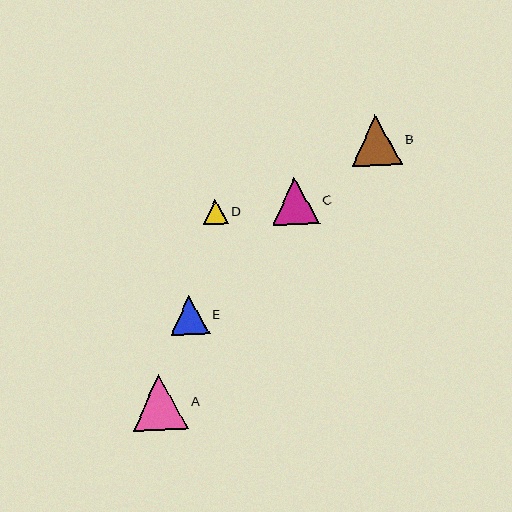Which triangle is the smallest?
Triangle D is the smallest with a size of approximately 25 pixels.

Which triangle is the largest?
Triangle A is the largest with a size of approximately 56 pixels.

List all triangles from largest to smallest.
From largest to smallest: A, B, C, E, D.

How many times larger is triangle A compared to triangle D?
Triangle A is approximately 2.2 times the size of triangle D.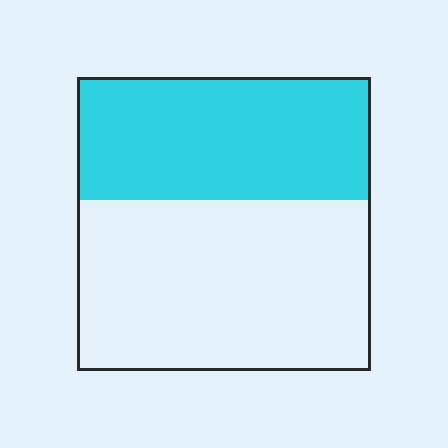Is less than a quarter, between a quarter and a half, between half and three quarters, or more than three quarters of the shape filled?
Between a quarter and a half.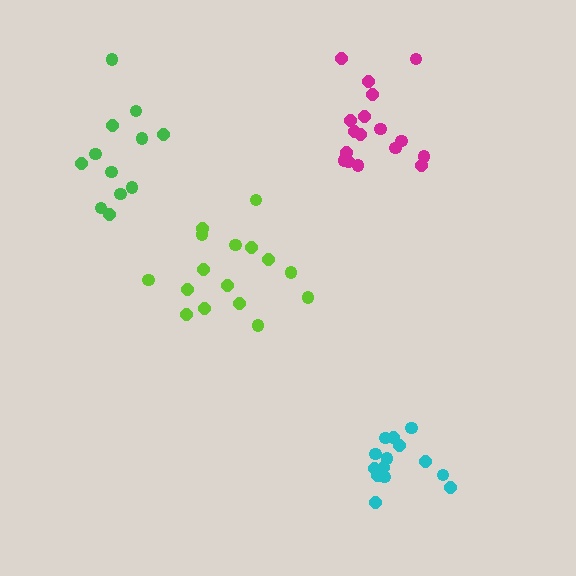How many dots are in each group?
Group 1: 12 dots, Group 2: 17 dots, Group 3: 16 dots, Group 4: 14 dots (59 total).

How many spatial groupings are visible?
There are 4 spatial groupings.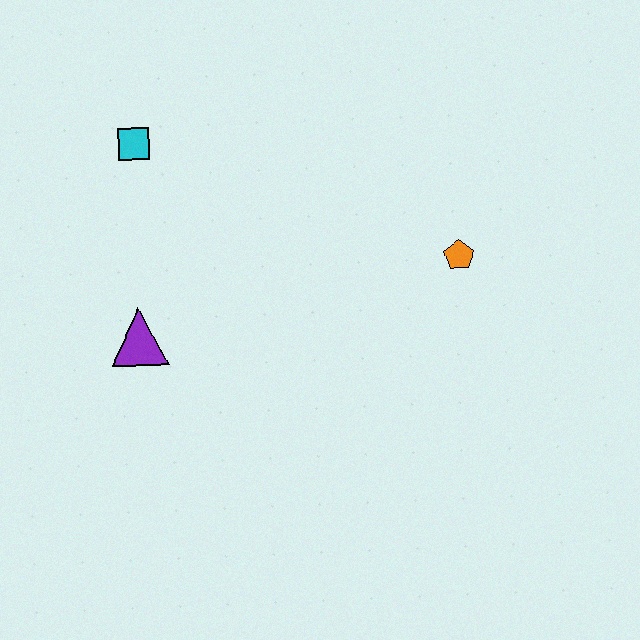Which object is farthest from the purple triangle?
The orange pentagon is farthest from the purple triangle.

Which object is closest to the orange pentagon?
The purple triangle is closest to the orange pentagon.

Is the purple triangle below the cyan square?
Yes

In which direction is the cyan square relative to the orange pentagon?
The cyan square is to the left of the orange pentagon.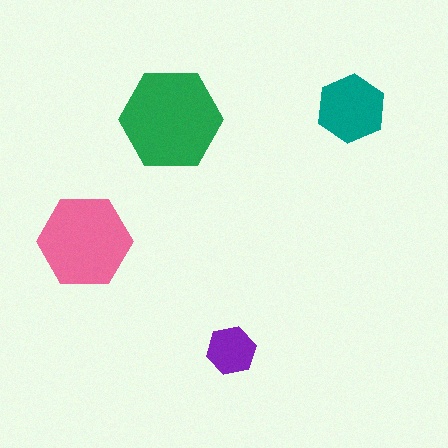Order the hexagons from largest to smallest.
the green one, the pink one, the teal one, the purple one.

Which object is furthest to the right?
The teal hexagon is rightmost.